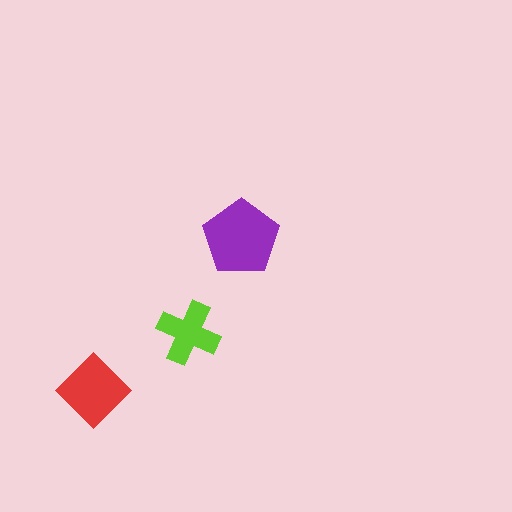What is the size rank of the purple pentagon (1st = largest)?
1st.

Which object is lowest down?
The red diamond is bottommost.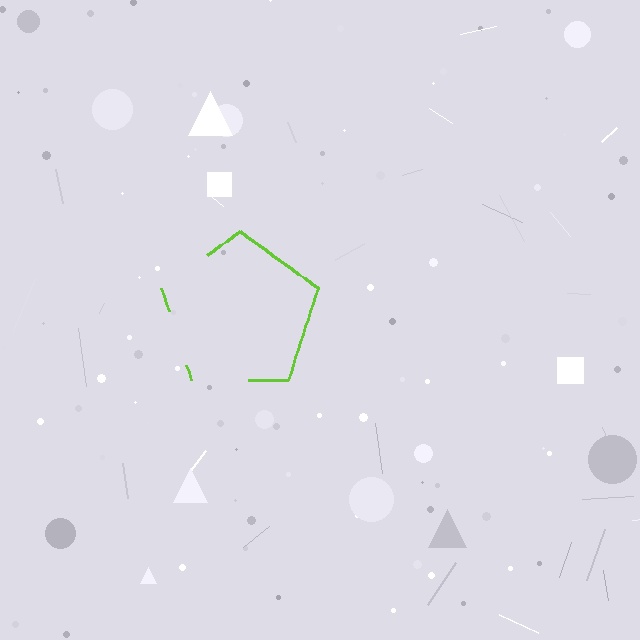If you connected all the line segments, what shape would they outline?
They would outline a pentagon.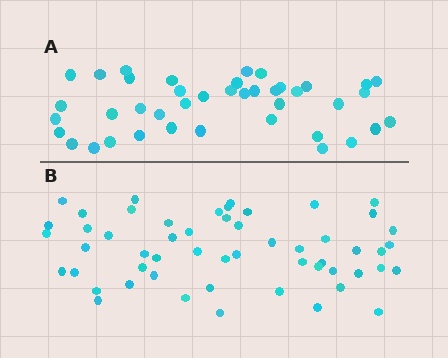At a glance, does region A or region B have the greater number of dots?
Region B (the bottom region) has more dots.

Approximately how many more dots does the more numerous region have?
Region B has approximately 15 more dots than region A.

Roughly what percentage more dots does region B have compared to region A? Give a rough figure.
About 30% more.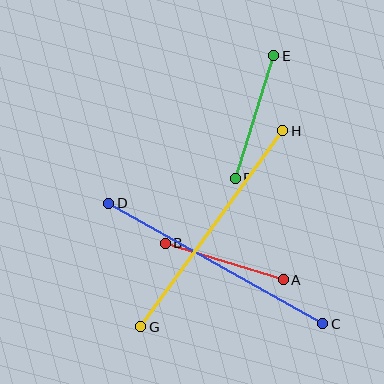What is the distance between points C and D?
The distance is approximately 246 pixels.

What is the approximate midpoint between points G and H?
The midpoint is at approximately (212, 229) pixels.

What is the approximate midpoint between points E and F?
The midpoint is at approximately (254, 117) pixels.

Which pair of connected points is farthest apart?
Points C and D are farthest apart.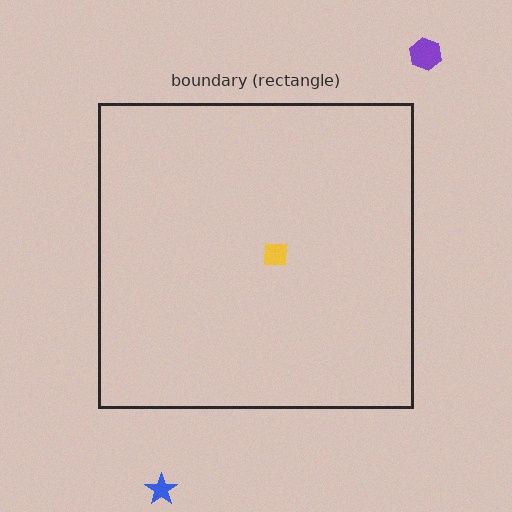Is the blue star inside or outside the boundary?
Outside.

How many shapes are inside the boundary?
1 inside, 2 outside.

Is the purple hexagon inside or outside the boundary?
Outside.